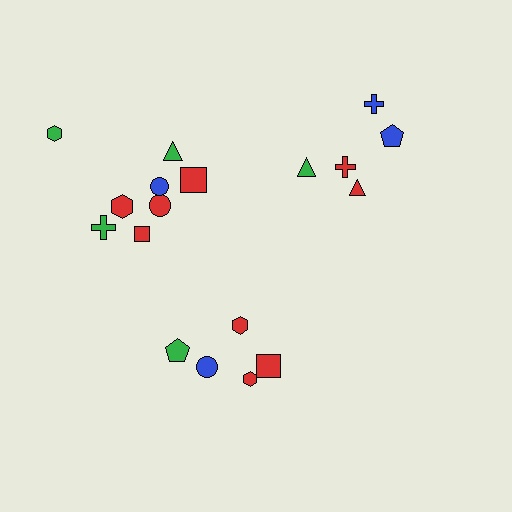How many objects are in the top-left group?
There are 8 objects.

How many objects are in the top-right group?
There are 5 objects.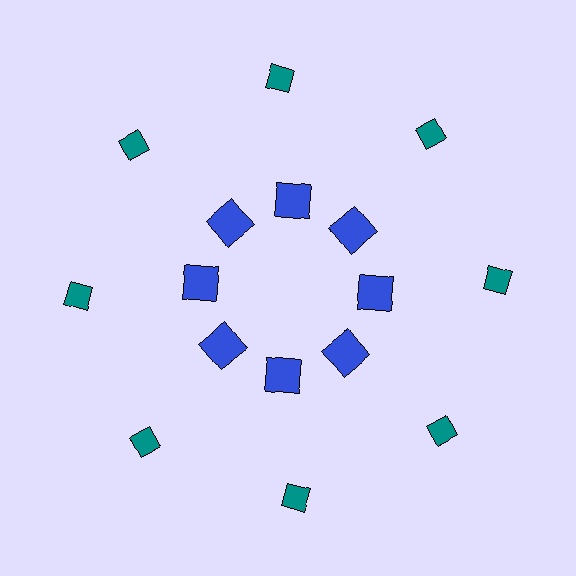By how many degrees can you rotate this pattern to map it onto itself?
The pattern maps onto itself every 45 degrees of rotation.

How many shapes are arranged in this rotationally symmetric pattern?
There are 16 shapes, arranged in 8 groups of 2.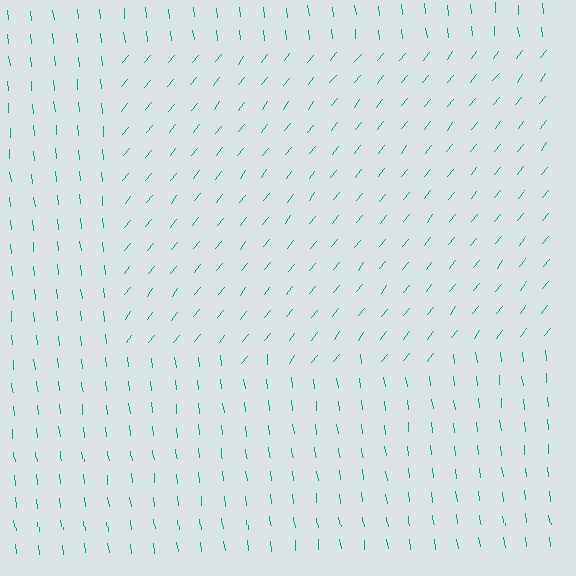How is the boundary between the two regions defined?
The boundary is defined purely by a change in line orientation (approximately 45 degrees difference). All lines are the same color and thickness.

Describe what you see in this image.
The image is filled with small teal line segments. A rectangle region in the image has lines oriented differently from the surrounding lines, creating a visible texture boundary.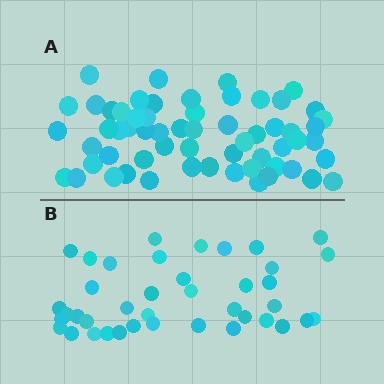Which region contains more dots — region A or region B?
Region A (the top region) has more dots.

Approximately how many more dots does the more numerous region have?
Region A has approximately 20 more dots than region B.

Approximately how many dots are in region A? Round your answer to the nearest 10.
About 60 dots.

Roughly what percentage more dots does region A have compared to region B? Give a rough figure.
About 50% more.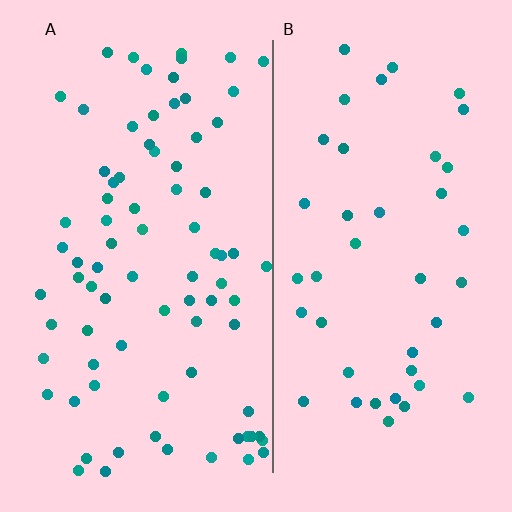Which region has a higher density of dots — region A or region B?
A (the left).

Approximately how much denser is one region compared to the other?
Approximately 1.9× — region A over region B.